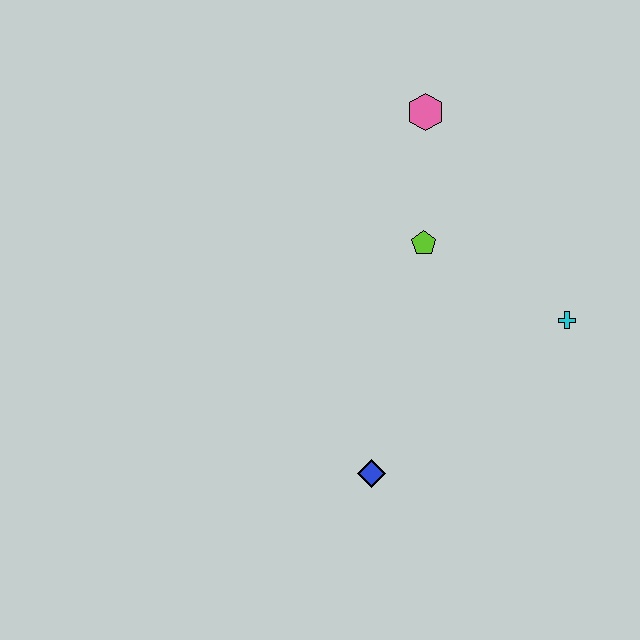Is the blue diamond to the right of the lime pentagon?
No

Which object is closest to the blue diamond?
The lime pentagon is closest to the blue diamond.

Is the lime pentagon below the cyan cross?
No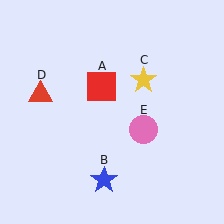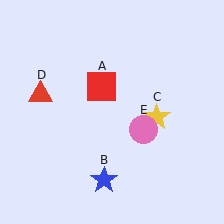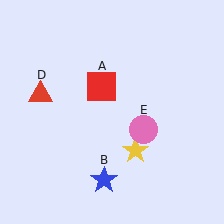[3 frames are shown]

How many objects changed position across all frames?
1 object changed position: yellow star (object C).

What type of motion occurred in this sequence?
The yellow star (object C) rotated clockwise around the center of the scene.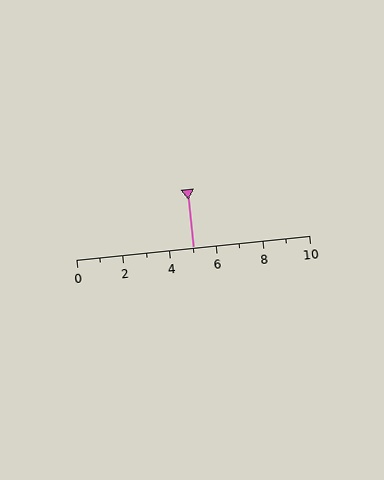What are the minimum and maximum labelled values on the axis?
The axis runs from 0 to 10.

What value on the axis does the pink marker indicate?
The marker indicates approximately 5.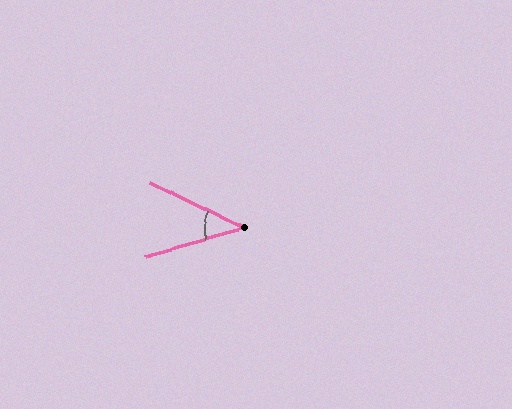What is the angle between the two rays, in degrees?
Approximately 43 degrees.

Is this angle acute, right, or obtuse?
It is acute.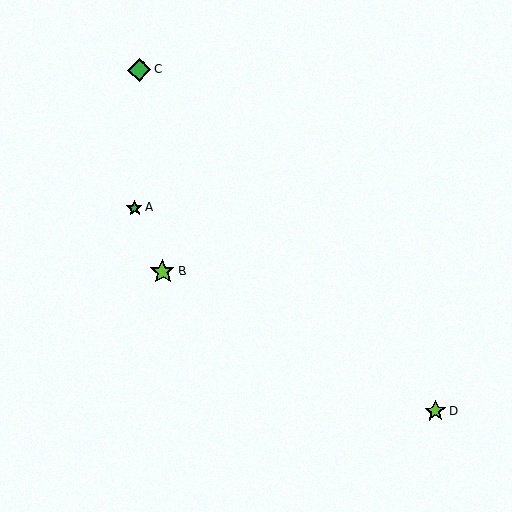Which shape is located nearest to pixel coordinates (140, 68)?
The green diamond (labeled C) at (139, 70) is nearest to that location.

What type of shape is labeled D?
Shape D is a lime star.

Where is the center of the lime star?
The center of the lime star is at (163, 272).